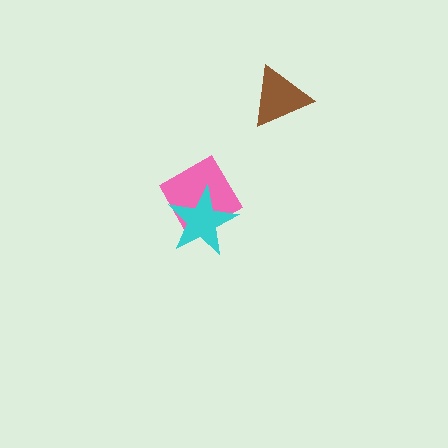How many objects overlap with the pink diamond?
1 object overlaps with the pink diamond.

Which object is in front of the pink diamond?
The cyan star is in front of the pink diamond.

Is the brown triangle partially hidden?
No, no other shape covers it.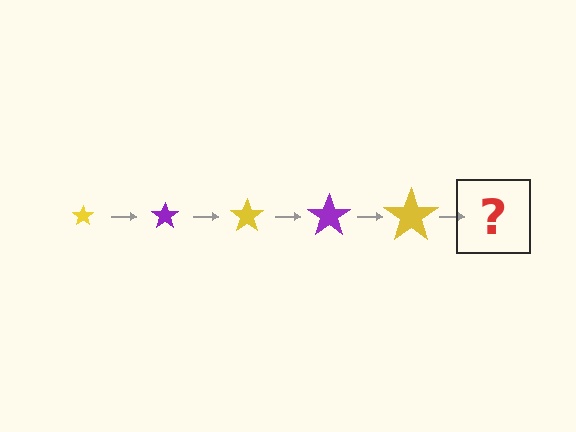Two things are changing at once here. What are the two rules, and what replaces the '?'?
The two rules are that the star grows larger each step and the color cycles through yellow and purple. The '?' should be a purple star, larger than the previous one.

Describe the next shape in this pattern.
It should be a purple star, larger than the previous one.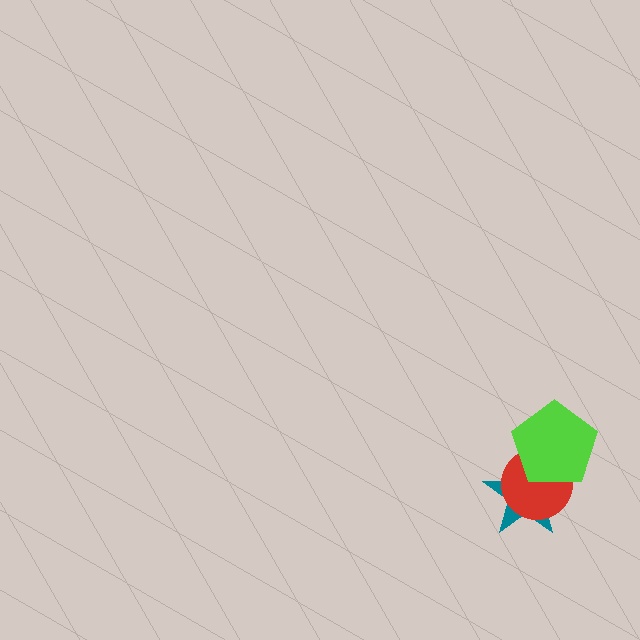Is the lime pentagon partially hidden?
No, no other shape covers it.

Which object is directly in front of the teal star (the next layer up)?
The red circle is directly in front of the teal star.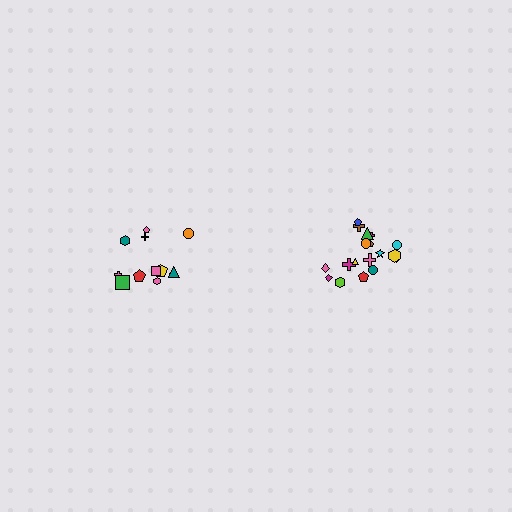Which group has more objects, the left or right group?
The right group.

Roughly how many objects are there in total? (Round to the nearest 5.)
Roughly 30 objects in total.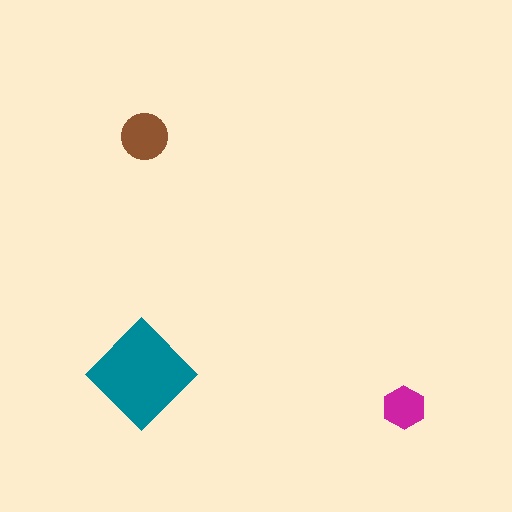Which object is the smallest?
The magenta hexagon.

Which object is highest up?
The brown circle is topmost.